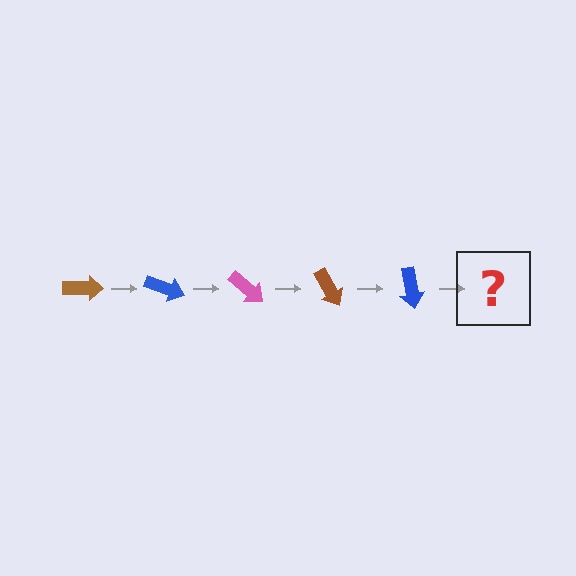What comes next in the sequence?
The next element should be a pink arrow, rotated 100 degrees from the start.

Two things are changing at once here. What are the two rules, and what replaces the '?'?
The two rules are that it rotates 20 degrees each step and the color cycles through brown, blue, and pink. The '?' should be a pink arrow, rotated 100 degrees from the start.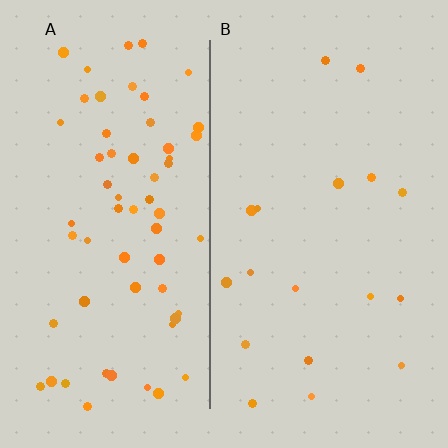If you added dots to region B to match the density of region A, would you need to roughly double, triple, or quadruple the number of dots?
Approximately triple.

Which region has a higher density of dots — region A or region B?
A (the left).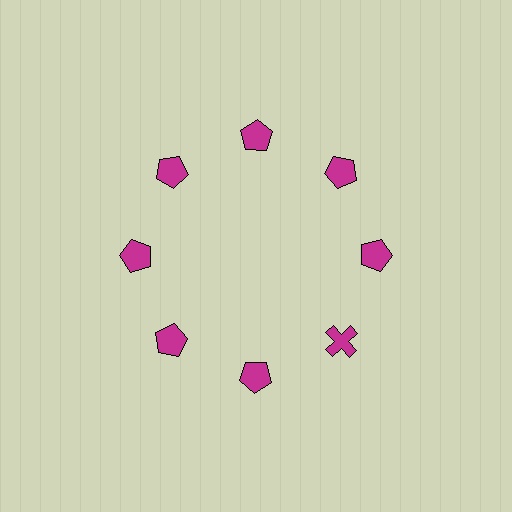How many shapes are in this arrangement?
There are 8 shapes arranged in a ring pattern.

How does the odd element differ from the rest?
It has a different shape: cross instead of pentagon.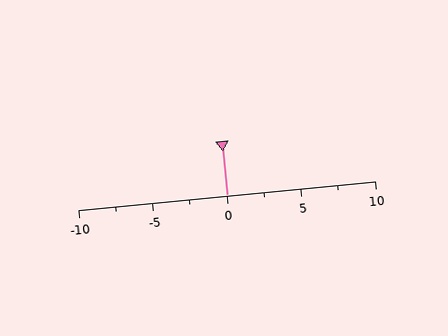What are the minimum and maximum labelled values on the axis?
The axis runs from -10 to 10.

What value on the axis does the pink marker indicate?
The marker indicates approximately 0.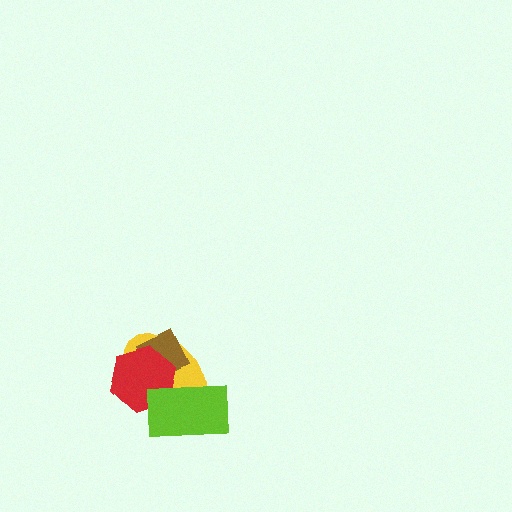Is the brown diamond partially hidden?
Yes, it is partially covered by another shape.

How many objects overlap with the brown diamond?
2 objects overlap with the brown diamond.